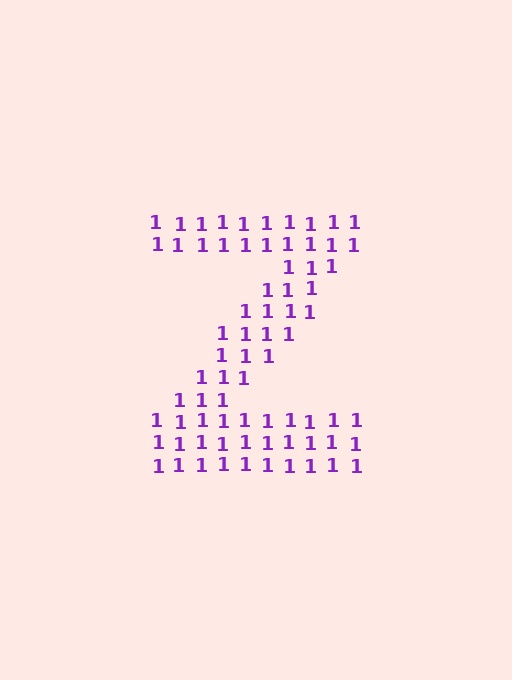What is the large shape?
The large shape is the letter Z.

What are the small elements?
The small elements are digit 1's.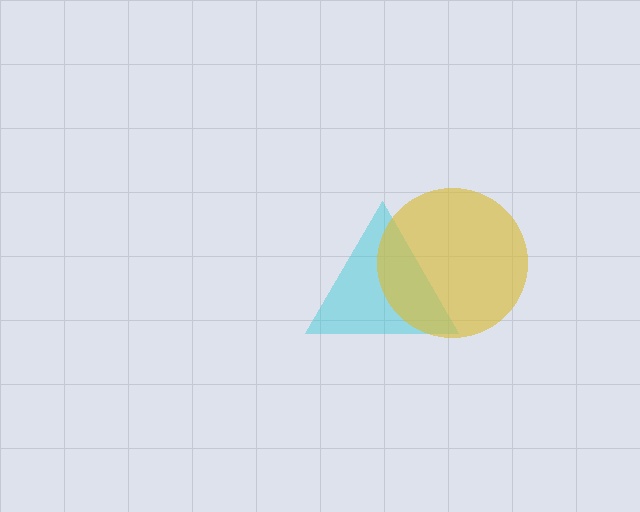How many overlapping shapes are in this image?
There are 2 overlapping shapes in the image.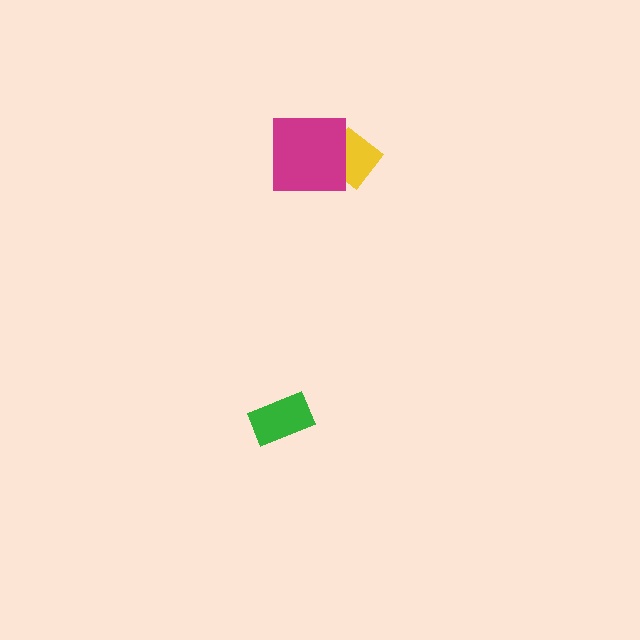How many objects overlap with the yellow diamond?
1 object overlaps with the yellow diamond.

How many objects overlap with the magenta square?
1 object overlaps with the magenta square.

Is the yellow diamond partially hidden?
Yes, it is partially covered by another shape.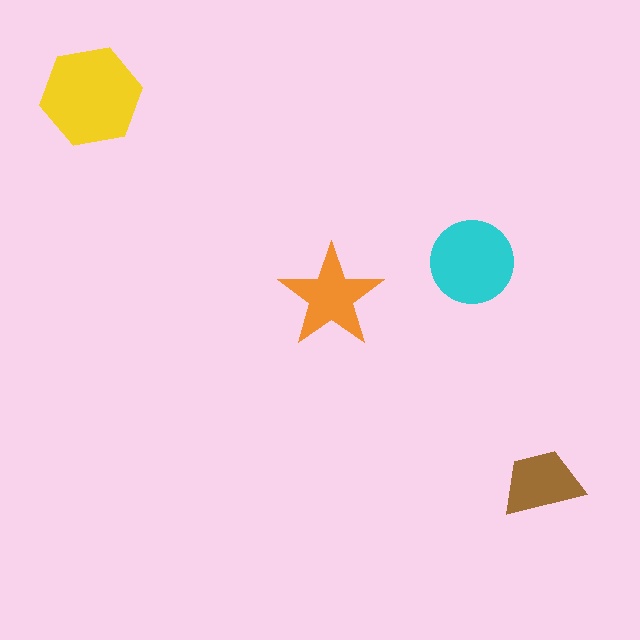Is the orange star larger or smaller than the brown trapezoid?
Larger.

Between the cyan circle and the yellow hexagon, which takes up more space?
The yellow hexagon.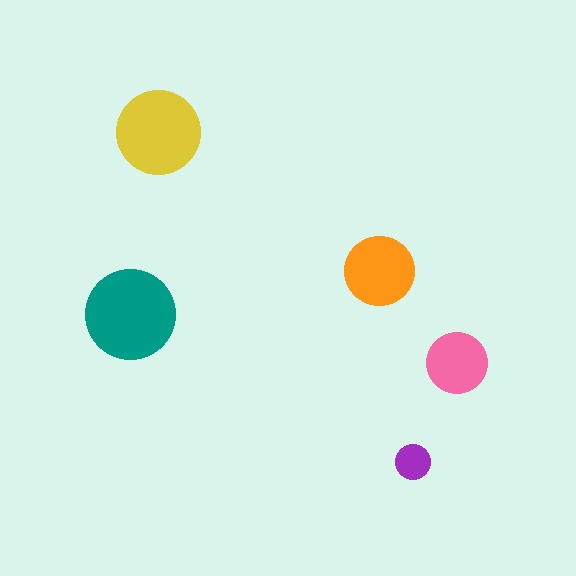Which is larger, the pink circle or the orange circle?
The orange one.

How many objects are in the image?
There are 5 objects in the image.